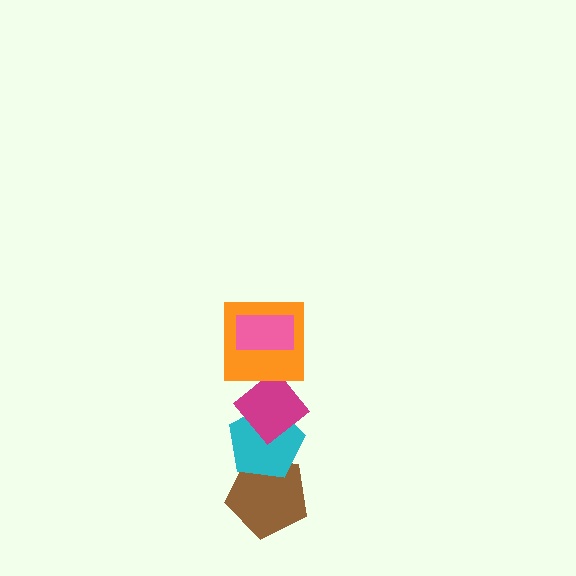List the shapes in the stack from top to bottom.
From top to bottom: the pink rectangle, the orange square, the magenta diamond, the cyan pentagon, the brown pentagon.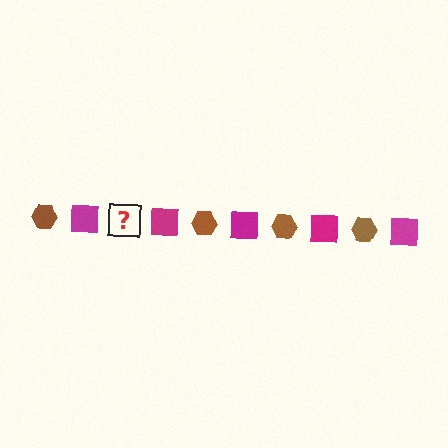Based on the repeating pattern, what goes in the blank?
The blank should be a brown hexagon.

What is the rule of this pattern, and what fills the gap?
The rule is that the pattern alternates between brown hexagon and magenta square. The gap should be filled with a brown hexagon.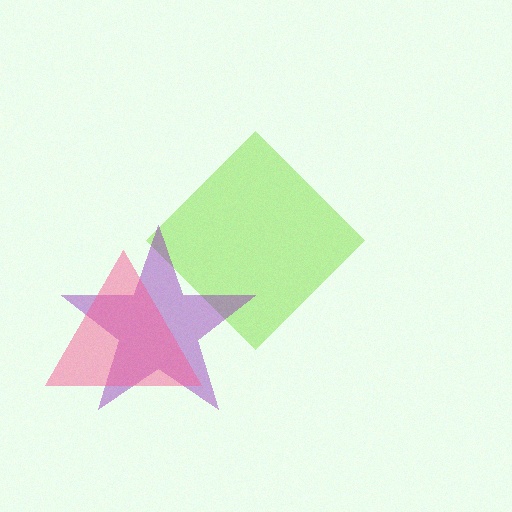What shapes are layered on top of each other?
The layered shapes are: a lime diamond, a purple star, a pink triangle.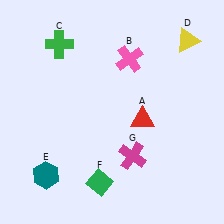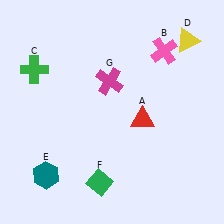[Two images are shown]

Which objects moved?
The objects that moved are: the pink cross (B), the green cross (C), the magenta cross (G).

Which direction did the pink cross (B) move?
The pink cross (B) moved right.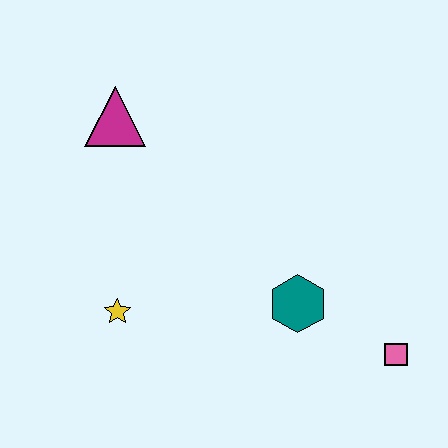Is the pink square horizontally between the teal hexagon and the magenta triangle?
No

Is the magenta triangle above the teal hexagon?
Yes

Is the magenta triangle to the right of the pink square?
No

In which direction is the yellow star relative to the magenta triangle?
The yellow star is below the magenta triangle.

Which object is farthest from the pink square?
The magenta triangle is farthest from the pink square.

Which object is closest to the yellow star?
The teal hexagon is closest to the yellow star.